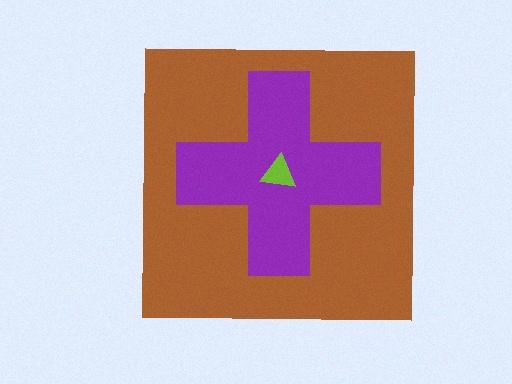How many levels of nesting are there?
3.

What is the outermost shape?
The brown square.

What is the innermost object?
The lime triangle.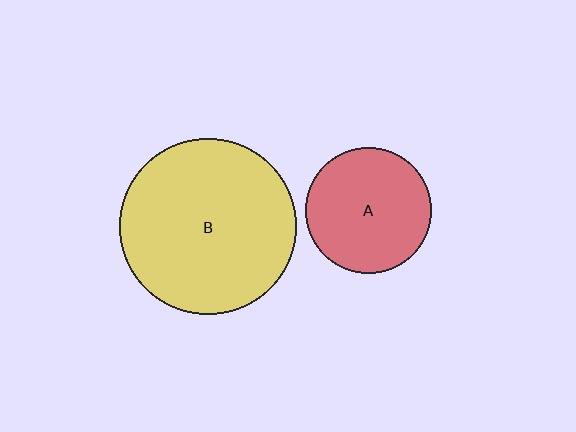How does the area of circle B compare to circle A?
Approximately 1.9 times.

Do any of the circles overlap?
No, none of the circles overlap.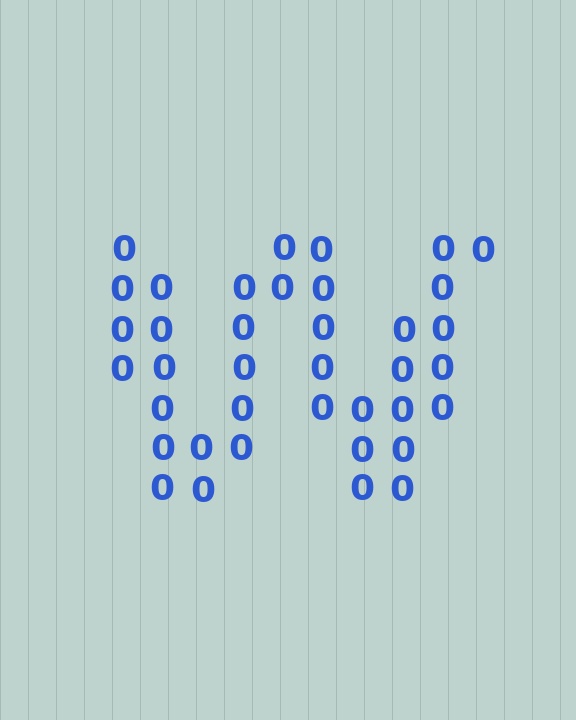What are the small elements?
The small elements are digit 0's.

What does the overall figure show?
The overall figure shows the letter W.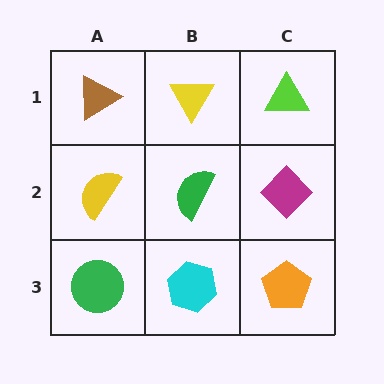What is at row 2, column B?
A green semicircle.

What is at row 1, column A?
A brown triangle.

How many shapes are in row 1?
3 shapes.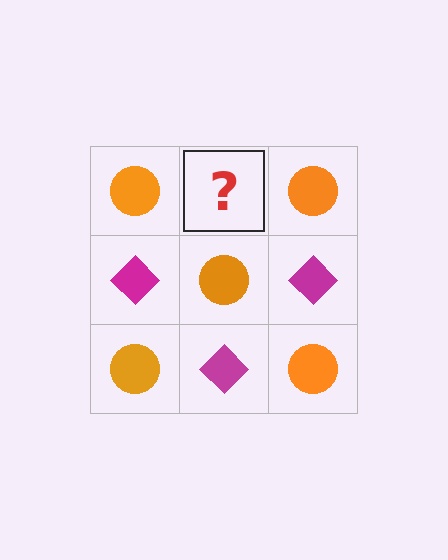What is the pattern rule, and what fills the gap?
The rule is that it alternates orange circle and magenta diamond in a checkerboard pattern. The gap should be filled with a magenta diamond.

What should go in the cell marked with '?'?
The missing cell should contain a magenta diamond.